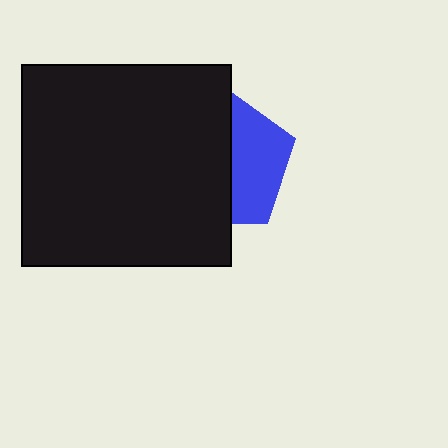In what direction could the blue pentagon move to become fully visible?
The blue pentagon could move right. That would shift it out from behind the black rectangle entirely.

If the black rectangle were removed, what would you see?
You would see the complete blue pentagon.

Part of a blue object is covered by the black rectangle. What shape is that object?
It is a pentagon.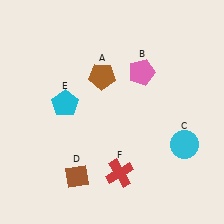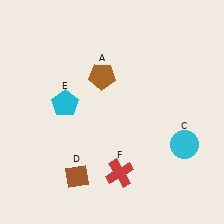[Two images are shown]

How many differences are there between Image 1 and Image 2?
There is 1 difference between the two images.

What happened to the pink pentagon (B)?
The pink pentagon (B) was removed in Image 2. It was in the top-right area of Image 1.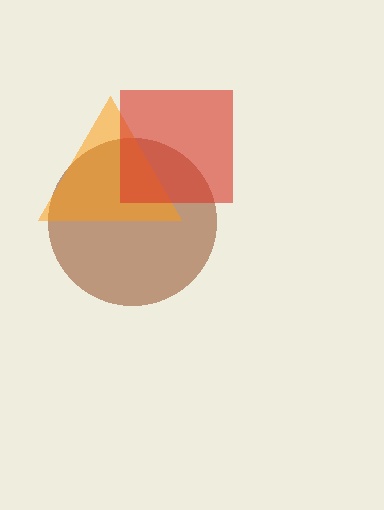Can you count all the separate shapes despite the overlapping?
Yes, there are 3 separate shapes.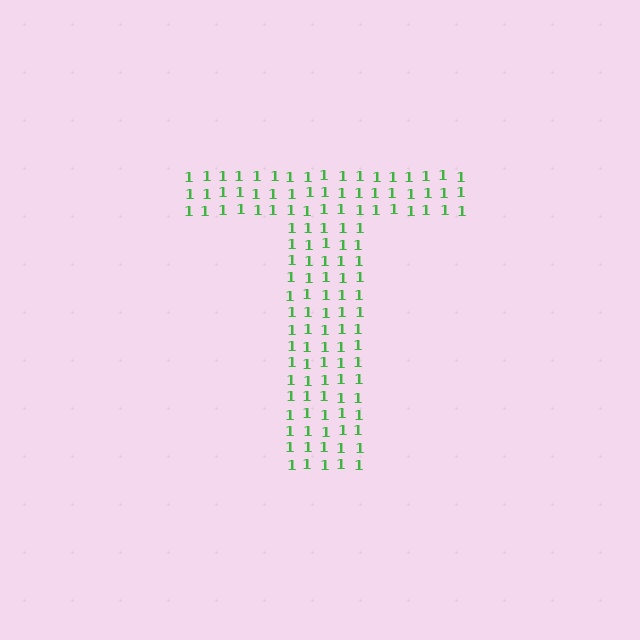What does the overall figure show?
The overall figure shows the letter T.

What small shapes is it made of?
It is made of small digit 1's.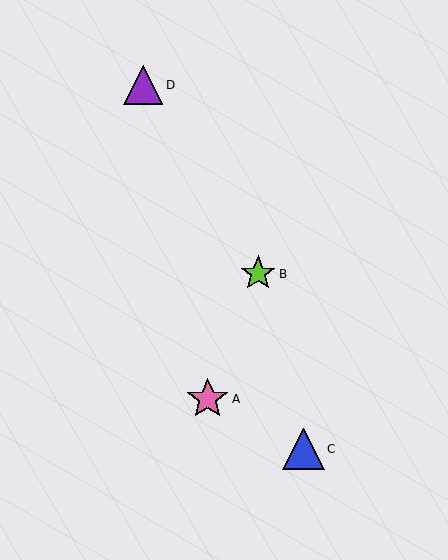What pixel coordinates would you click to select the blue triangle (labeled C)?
Click at (304, 449) to select the blue triangle C.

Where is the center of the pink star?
The center of the pink star is at (208, 399).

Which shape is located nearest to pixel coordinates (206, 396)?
The pink star (labeled A) at (208, 399) is nearest to that location.